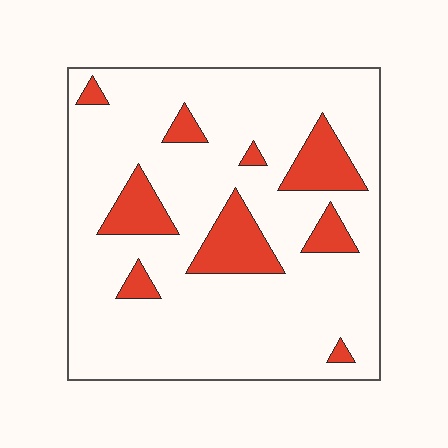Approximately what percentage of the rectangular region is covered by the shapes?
Approximately 15%.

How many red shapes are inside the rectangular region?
9.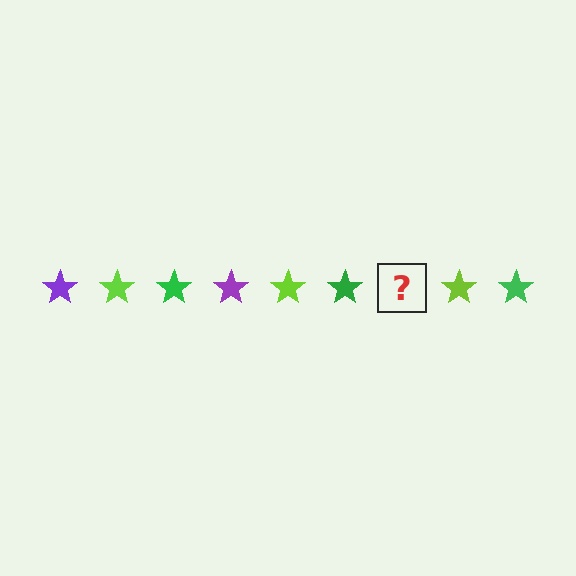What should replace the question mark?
The question mark should be replaced with a purple star.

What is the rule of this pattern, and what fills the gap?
The rule is that the pattern cycles through purple, lime, green stars. The gap should be filled with a purple star.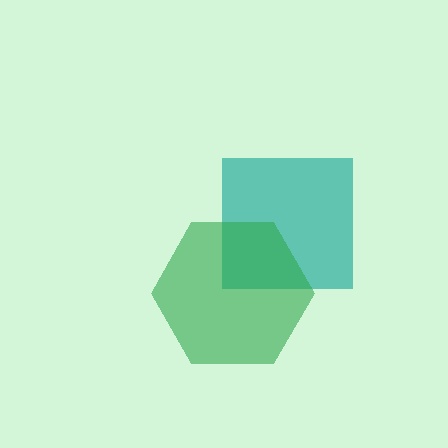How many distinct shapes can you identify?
There are 2 distinct shapes: a teal square, a green hexagon.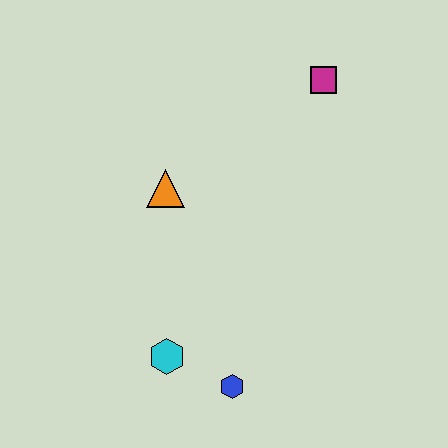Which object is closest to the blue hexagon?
The cyan hexagon is closest to the blue hexagon.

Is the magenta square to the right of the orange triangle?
Yes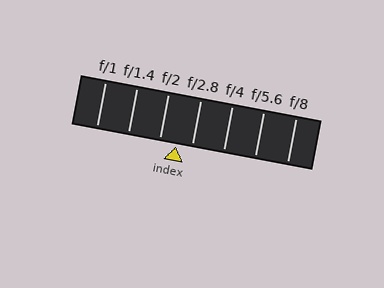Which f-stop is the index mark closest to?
The index mark is closest to f/2.8.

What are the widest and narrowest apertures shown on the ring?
The widest aperture shown is f/1 and the narrowest is f/8.